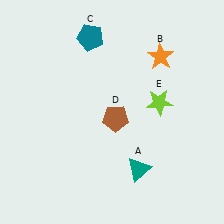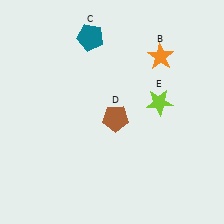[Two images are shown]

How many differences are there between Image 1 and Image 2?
There is 1 difference between the two images.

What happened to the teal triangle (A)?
The teal triangle (A) was removed in Image 2. It was in the bottom-right area of Image 1.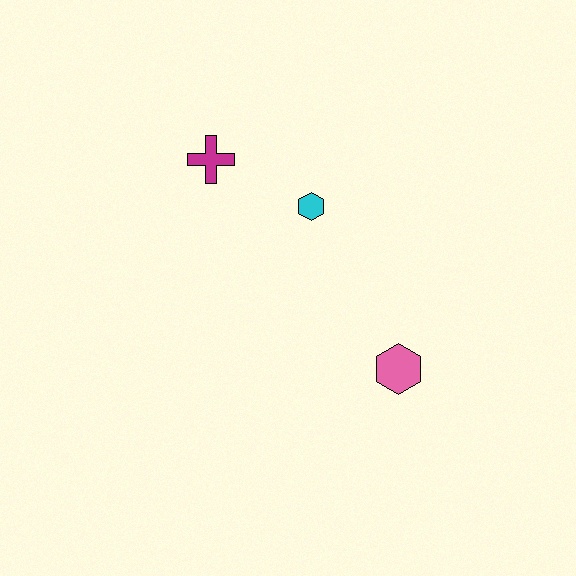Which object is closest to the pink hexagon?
The cyan hexagon is closest to the pink hexagon.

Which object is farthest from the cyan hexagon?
The pink hexagon is farthest from the cyan hexagon.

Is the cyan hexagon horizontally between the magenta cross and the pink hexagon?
Yes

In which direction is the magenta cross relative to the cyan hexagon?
The magenta cross is to the left of the cyan hexagon.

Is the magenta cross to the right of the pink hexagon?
No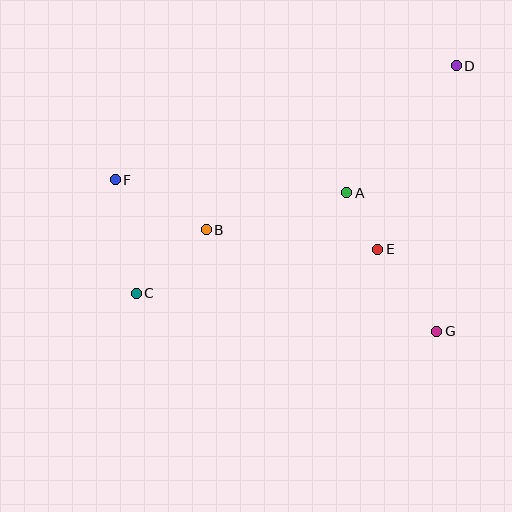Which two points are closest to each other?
Points A and E are closest to each other.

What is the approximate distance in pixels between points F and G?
The distance between F and G is approximately 355 pixels.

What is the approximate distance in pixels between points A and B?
The distance between A and B is approximately 146 pixels.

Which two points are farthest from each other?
Points C and D are farthest from each other.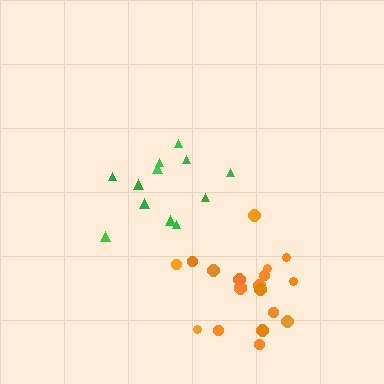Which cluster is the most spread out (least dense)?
Green.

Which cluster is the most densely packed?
Orange.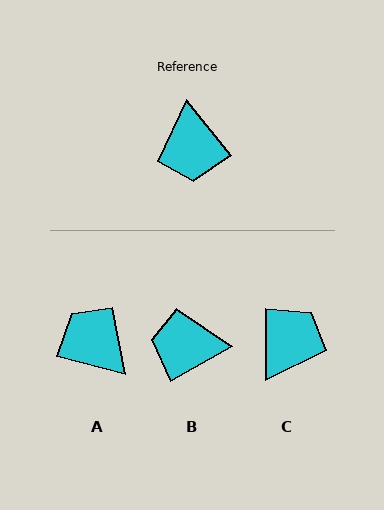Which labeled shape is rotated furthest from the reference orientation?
A, about 143 degrees away.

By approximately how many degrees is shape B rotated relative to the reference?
Approximately 99 degrees clockwise.